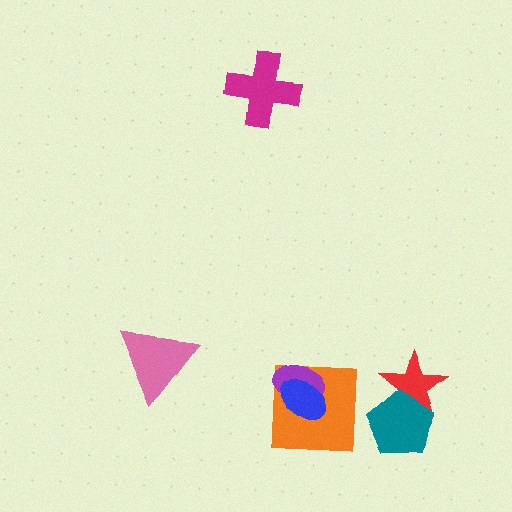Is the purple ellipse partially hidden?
Yes, it is partially covered by another shape.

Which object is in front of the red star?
The teal pentagon is in front of the red star.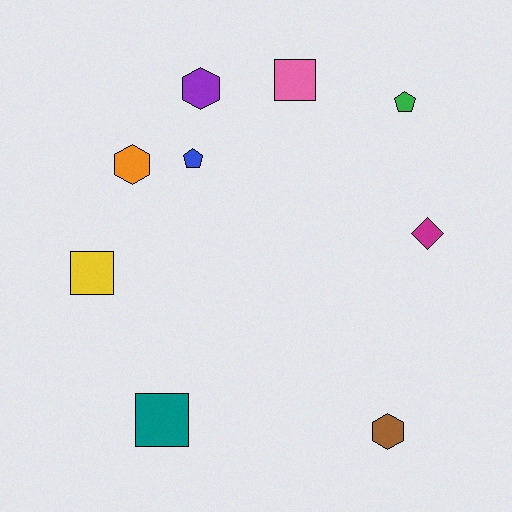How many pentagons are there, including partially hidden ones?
There are 2 pentagons.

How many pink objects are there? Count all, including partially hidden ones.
There is 1 pink object.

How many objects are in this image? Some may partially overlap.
There are 9 objects.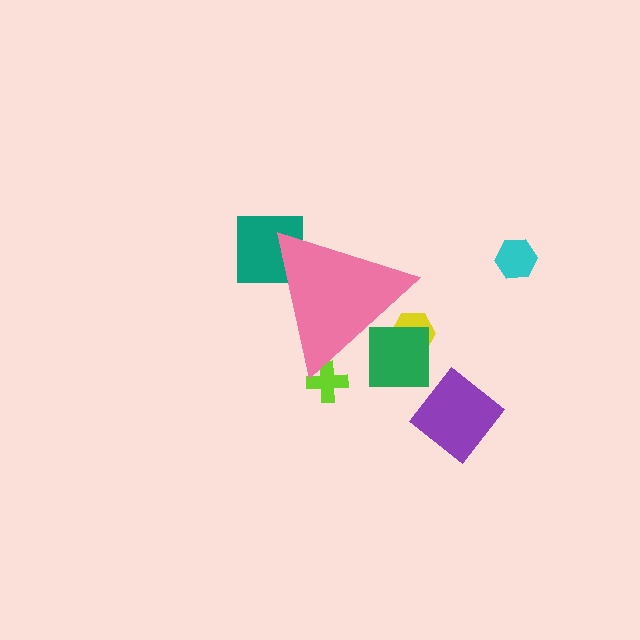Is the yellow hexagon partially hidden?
Yes, the yellow hexagon is partially hidden behind the pink triangle.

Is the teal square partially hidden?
Yes, the teal square is partially hidden behind the pink triangle.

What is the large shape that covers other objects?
A pink triangle.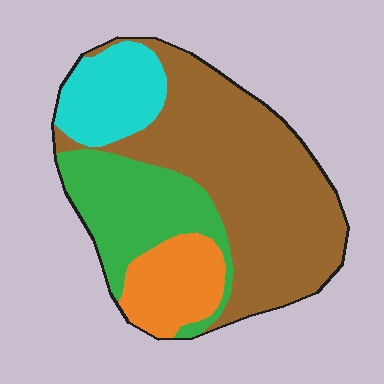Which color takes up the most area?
Brown, at roughly 50%.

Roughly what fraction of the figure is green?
Green takes up about one fifth (1/5) of the figure.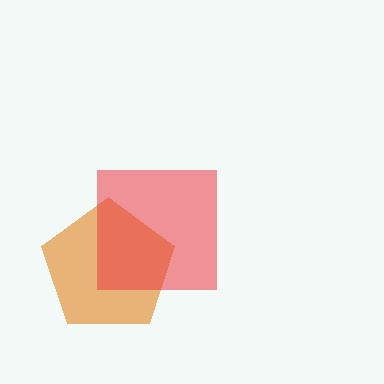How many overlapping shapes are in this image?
There are 2 overlapping shapes in the image.